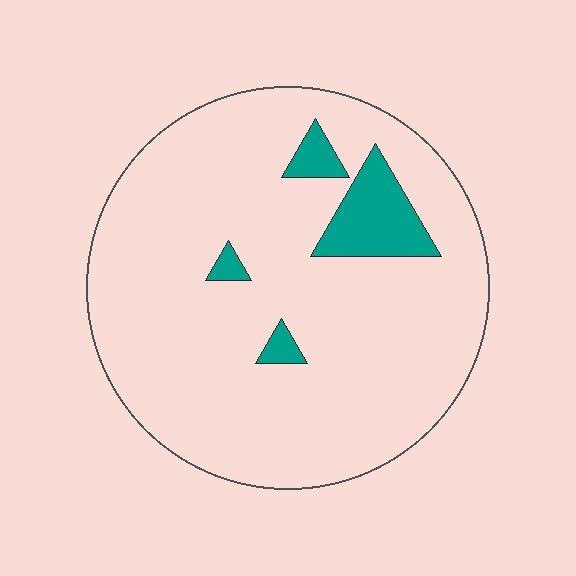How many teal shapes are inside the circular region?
4.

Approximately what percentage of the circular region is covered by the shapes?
Approximately 10%.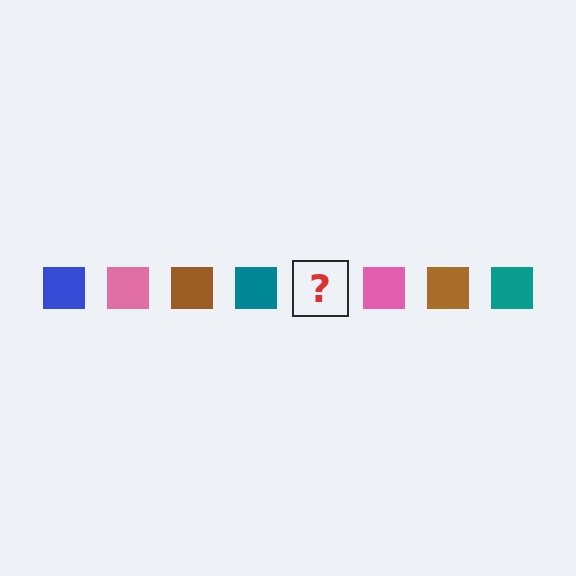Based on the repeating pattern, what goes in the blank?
The blank should be a blue square.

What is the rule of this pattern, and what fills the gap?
The rule is that the pattern cycles through blue, pink, brown, teal squares. The gap should be filled with a blue square.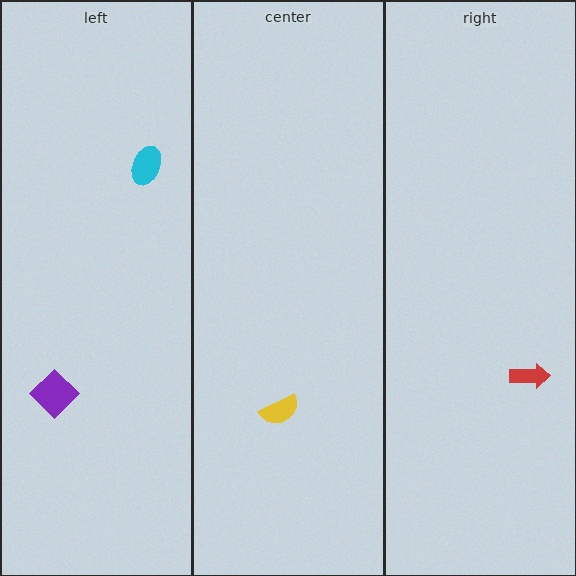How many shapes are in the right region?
1.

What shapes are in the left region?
The cyan ellipse, the purple diamond.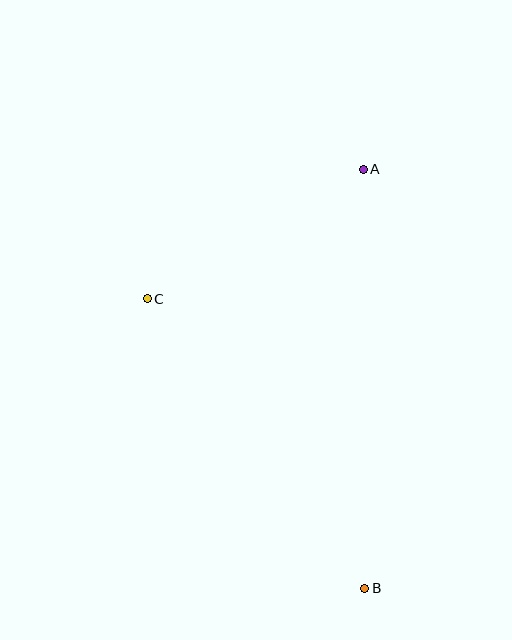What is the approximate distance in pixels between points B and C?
The distance between B and C is approximately 362 pixels.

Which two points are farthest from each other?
Points A and B are farthest from each other.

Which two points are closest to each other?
Points A and C are closest to each other.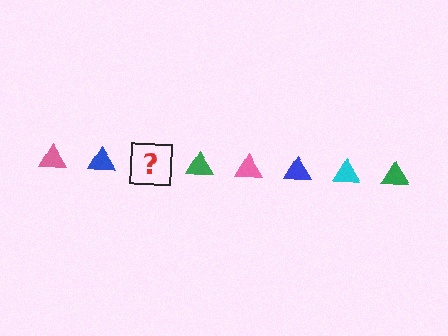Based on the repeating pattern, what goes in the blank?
The blank should be a cyan triangle.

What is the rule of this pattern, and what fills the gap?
The rule is that the pattern cycles through pink, blue, cyan, green triangles. The gap should be filled with a cyan triangle.